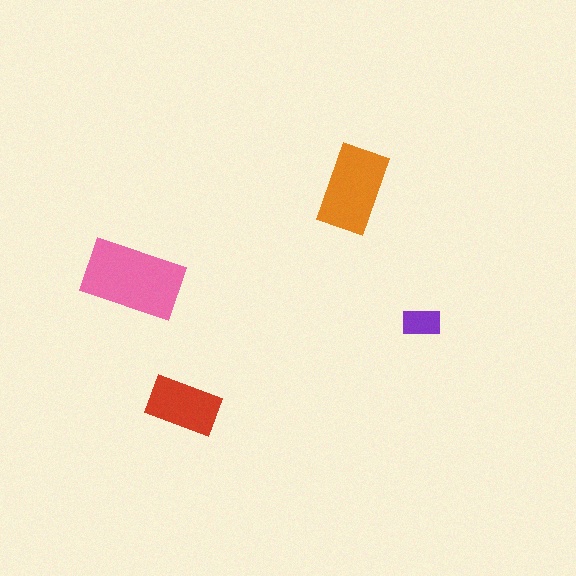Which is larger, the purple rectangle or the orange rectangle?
The orange one.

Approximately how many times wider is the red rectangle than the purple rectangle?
About 2 times wider.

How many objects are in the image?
There are 4 objects in the image.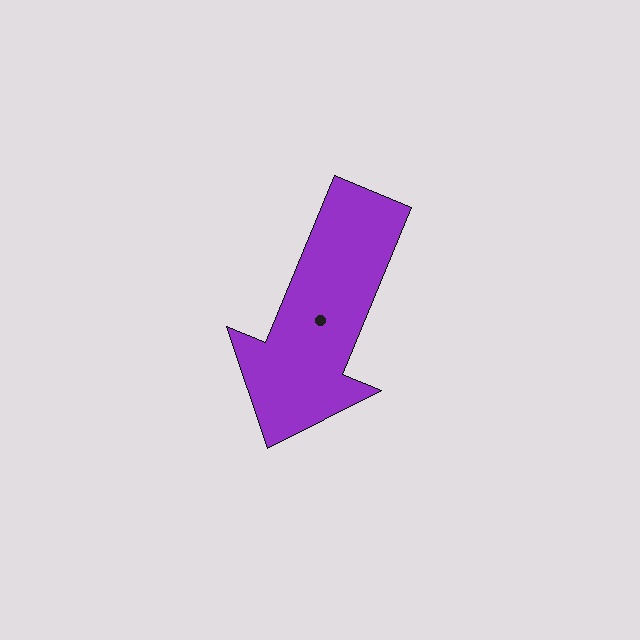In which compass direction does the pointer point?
South.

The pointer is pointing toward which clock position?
Roughly 7 o'clock.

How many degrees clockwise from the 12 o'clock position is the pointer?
Approximately 202 degrees.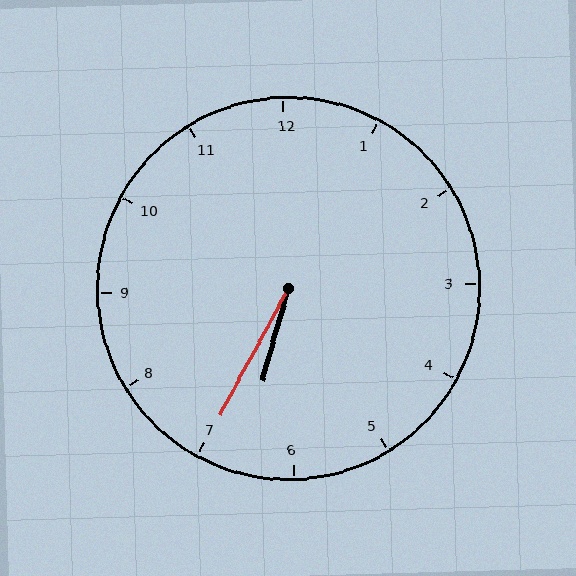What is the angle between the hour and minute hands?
Approximately 12 degrees.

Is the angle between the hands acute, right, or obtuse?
It is acute.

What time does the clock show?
6:35.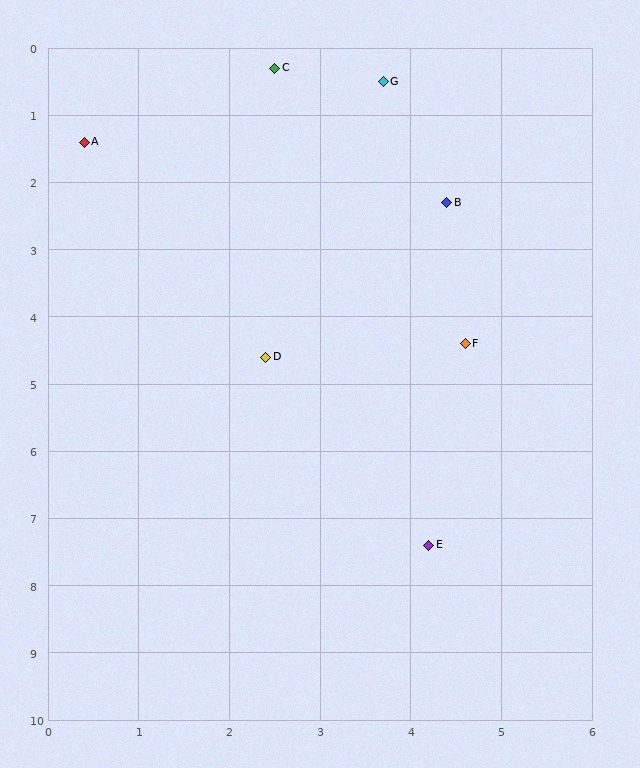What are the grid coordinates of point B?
Point B is at approximately (4.4, 2.3).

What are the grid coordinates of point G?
Point G is at approximately (3.7, 0.5).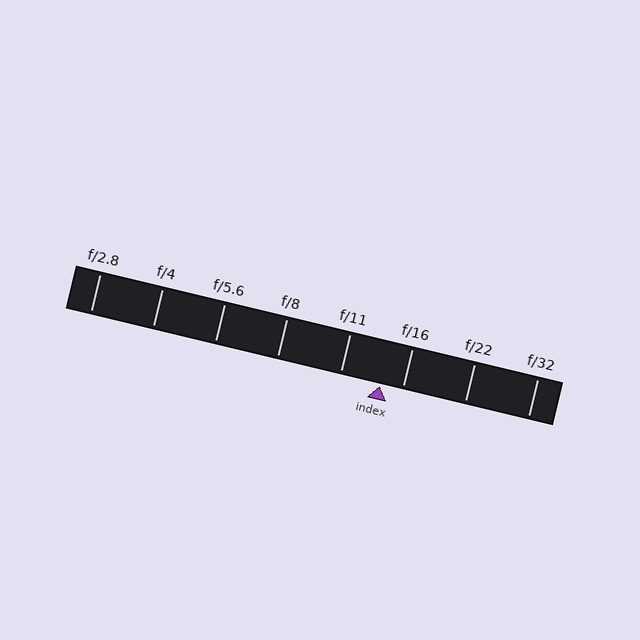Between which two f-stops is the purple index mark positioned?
The index mark is between f/11 and f/16.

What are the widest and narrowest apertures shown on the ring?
The widest aperture shown is f/2.8 and the narrowest is f/32.